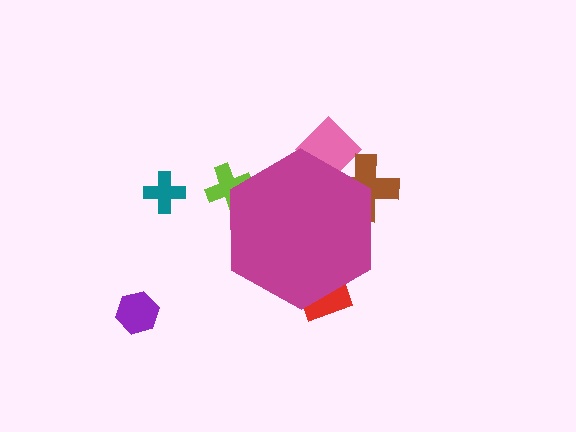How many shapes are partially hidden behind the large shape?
4 shapes are partially hidden.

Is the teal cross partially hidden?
No, the teal cross is fully visible.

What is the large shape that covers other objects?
A magenta hexagon.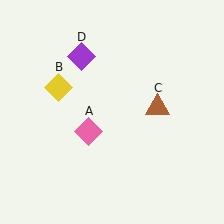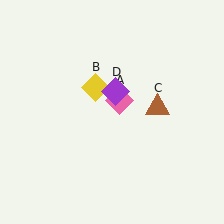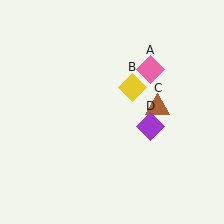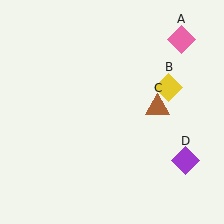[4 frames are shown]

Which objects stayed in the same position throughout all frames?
Brown triangle (object C) remained stationary.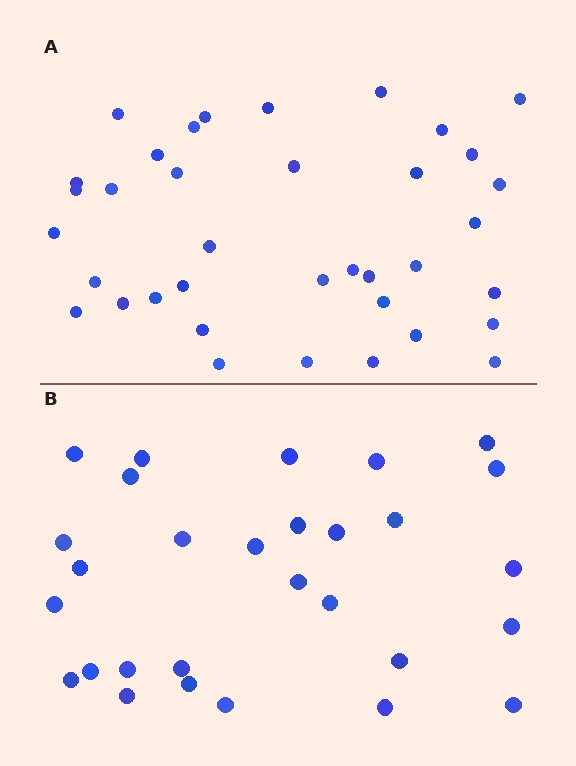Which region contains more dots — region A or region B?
Region A (the top region) has more dots.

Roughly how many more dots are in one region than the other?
Region A has roughly 8 or so more dots than region B.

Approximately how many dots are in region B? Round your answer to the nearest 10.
About 30 dots. (The exact count is 29, which rounds to 30.)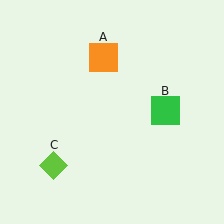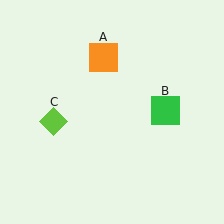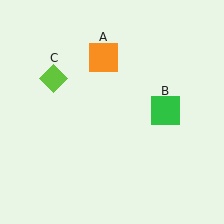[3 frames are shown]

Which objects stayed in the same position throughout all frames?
Orange square (object A) and green square (object B) remained stationary.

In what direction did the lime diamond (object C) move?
The lime diamond (object C) moved up.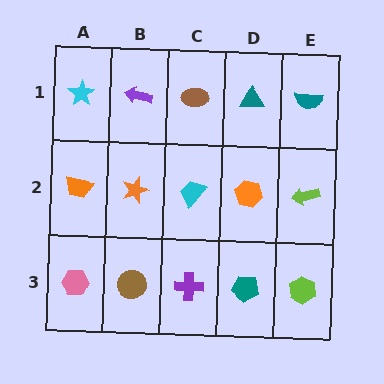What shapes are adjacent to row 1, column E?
A lime arrow (row 2, column E), a teal triangle (row 1, column D).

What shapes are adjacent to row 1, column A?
An orange trapezoid (row 2, column A), a purple arrow (row 1, column B).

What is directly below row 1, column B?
An orange star.